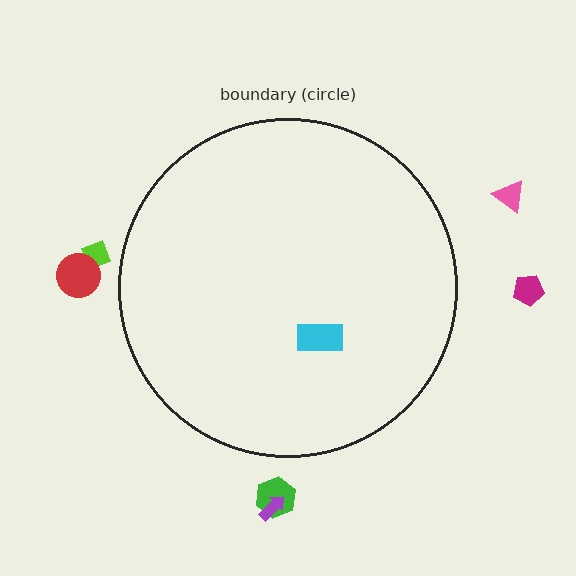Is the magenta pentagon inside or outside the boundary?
Outside.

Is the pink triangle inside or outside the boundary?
Outside.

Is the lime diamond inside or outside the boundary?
Outside.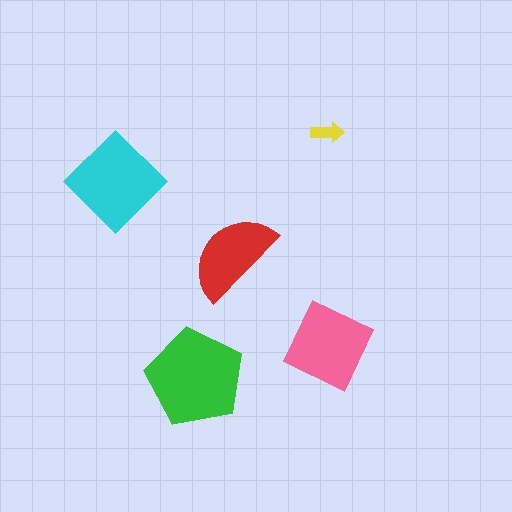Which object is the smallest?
The yellow arrow.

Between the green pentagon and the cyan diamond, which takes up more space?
The green pentagon.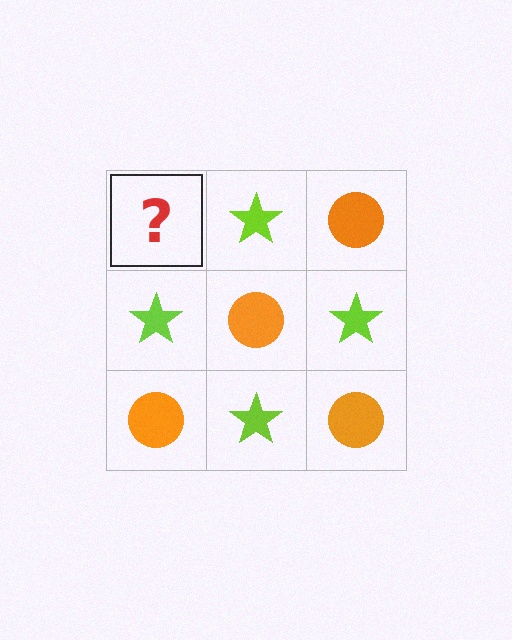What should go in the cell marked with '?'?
The missing cell should contain an orange circle.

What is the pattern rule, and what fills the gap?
The rule is that it alternates orange circle and lime star in a checkerboard pattern. The gap should be filled with an orange circle.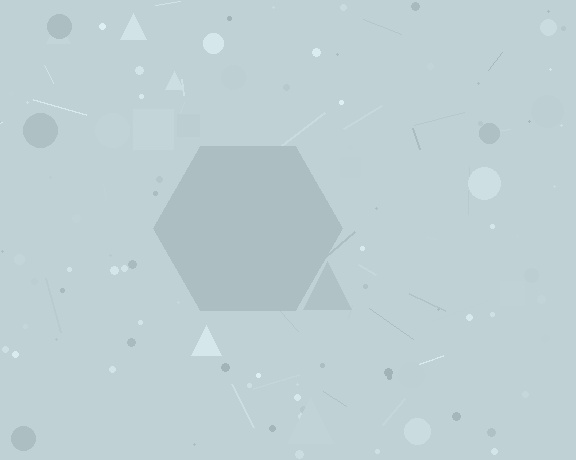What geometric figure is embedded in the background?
A hexagon is embedded in the background.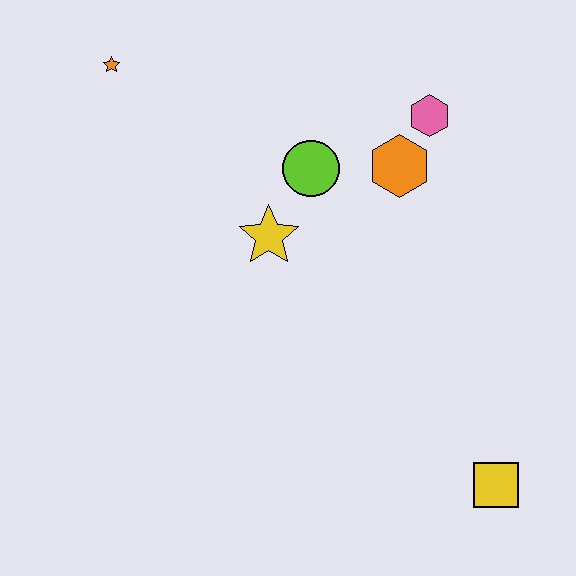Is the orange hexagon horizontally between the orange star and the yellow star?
No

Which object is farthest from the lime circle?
The yellow square is farthest from the lime circle.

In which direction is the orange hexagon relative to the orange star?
The orange hexagon is to the right of the orange star.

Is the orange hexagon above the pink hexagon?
No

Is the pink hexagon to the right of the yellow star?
Yes